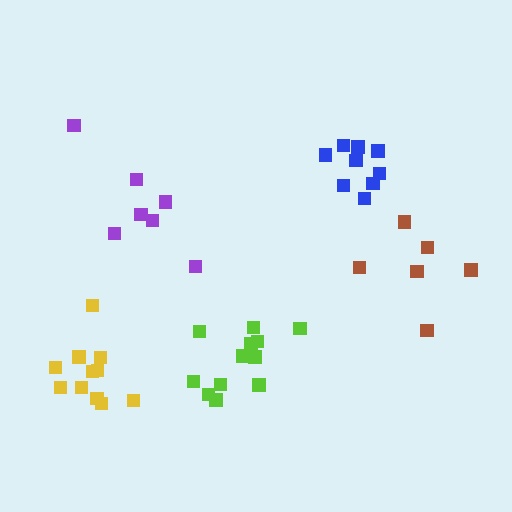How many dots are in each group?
Group 1: 12 dots, Group 2: 6 dots, Group 3: 9 dots, Group 4: 7 dots, Group 5: 11 dots (45 total).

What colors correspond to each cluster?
The clusters are colored: lime, brown, blue, purple, yellow.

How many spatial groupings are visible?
There are 5 spatial groupings.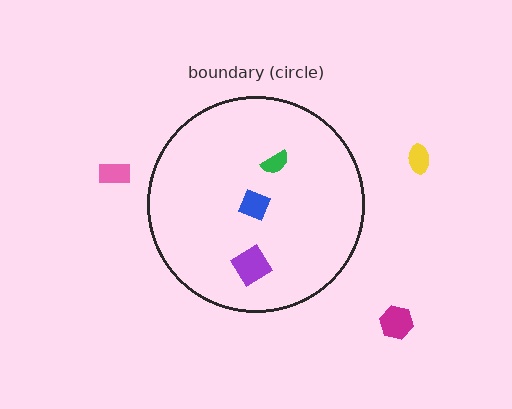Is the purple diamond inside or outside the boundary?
Inside.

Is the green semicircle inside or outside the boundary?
Inside.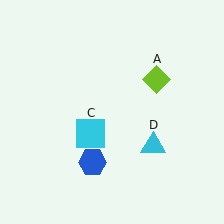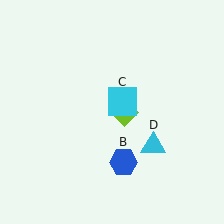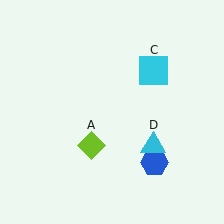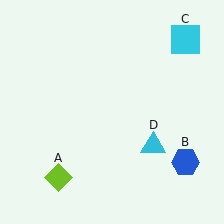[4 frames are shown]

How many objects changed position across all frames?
3 objects changed position: lime diamond (object A), blue hexagon (object B), cyan square (object C).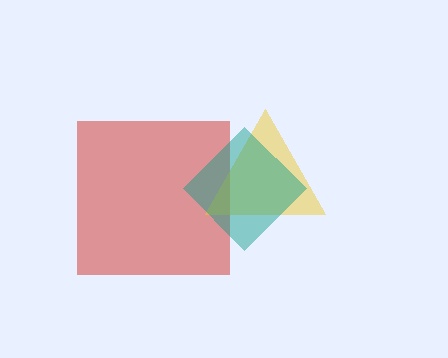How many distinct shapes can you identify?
There are 3 distinct shapes: a red square, a yellow triangle, a teal diamond.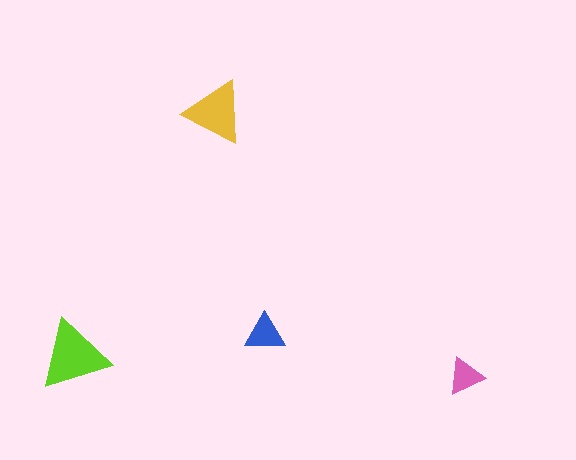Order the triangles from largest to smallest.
the lime one, the yellow one, the blue one, the pink one.